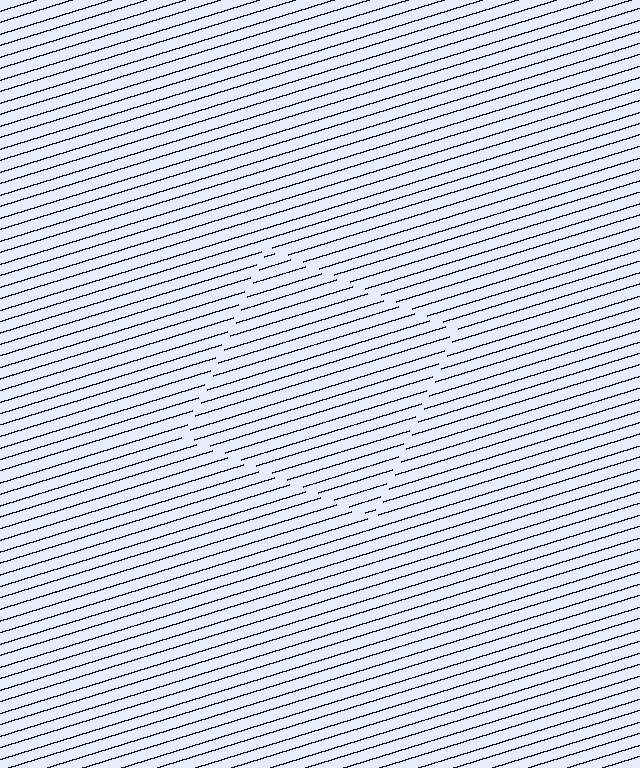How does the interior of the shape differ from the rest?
The interior of the shape contains the same grating, shifted by half a period — the contour is defined by the phase discontinuity where line-ends from the inner and outer gratings abut.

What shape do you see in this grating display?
An illusory square. The interior of the shape contains the same grating, shifted by half a period — the contour is defined by the phase discontinuity where line-ends from the inner and outer gratings abut.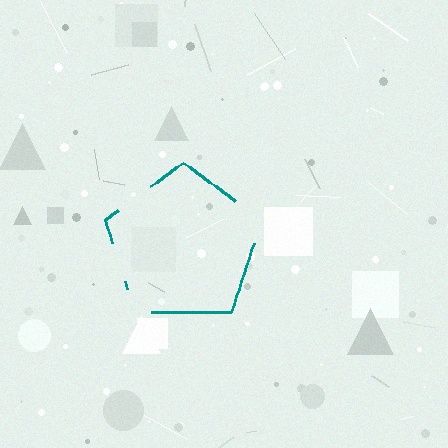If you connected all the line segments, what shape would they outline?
They would outline a pentagon.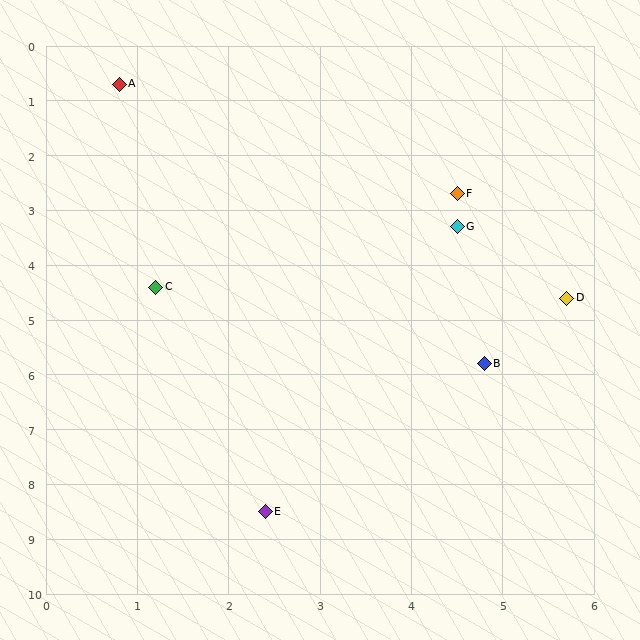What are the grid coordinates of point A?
Point A is at approximately (0.8, 0.7).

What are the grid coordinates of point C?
Point C is at approximately (1.2, 4.4).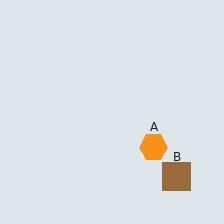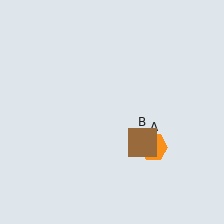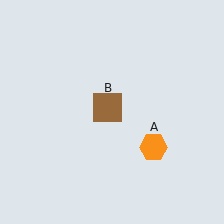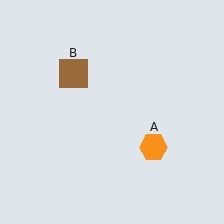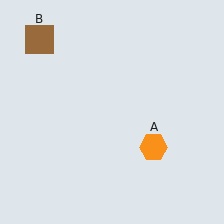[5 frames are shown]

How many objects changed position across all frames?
1 object changed position: brown square (object B).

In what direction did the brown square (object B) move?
The brown square (object B) moved up and to the left.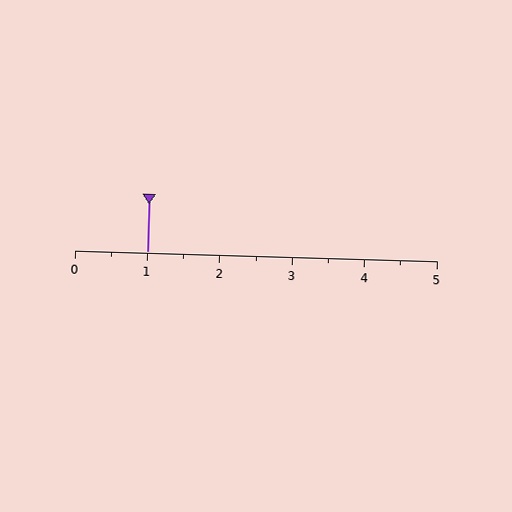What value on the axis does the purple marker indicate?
The marker indicates approximately 1.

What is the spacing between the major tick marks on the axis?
The major ticks are spaced 1 apart.